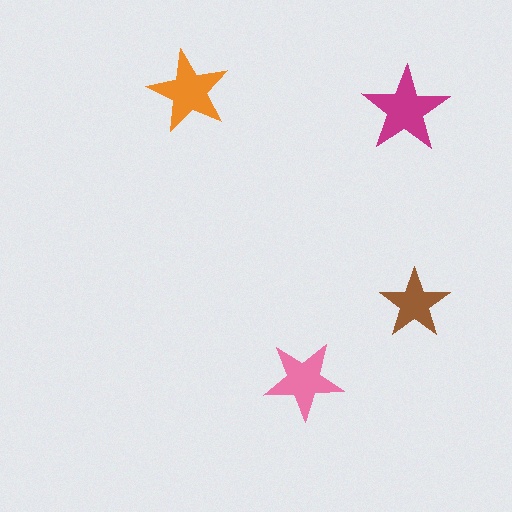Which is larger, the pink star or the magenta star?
The magenta one.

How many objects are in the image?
There are 4 objects in the image.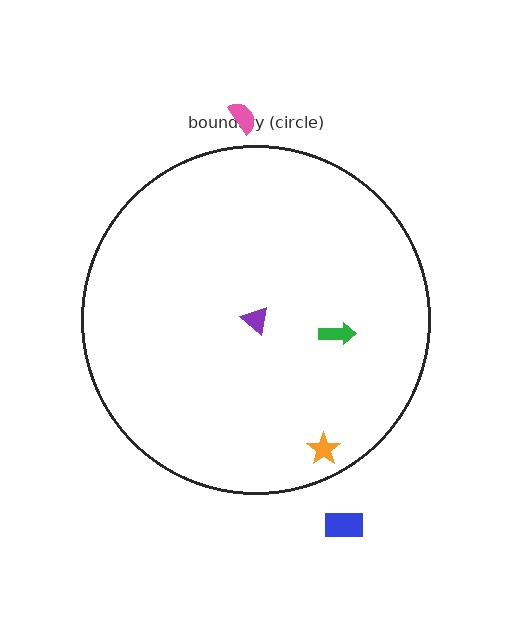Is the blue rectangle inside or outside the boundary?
Outside.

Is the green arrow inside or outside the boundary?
Inside.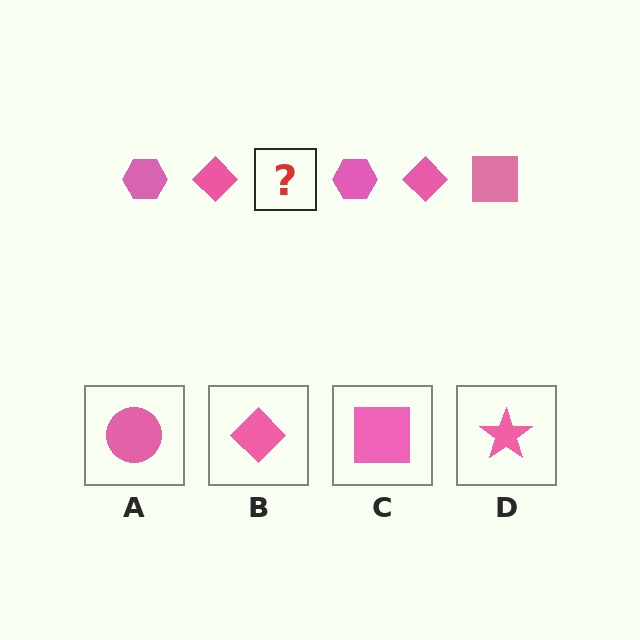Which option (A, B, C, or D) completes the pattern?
C.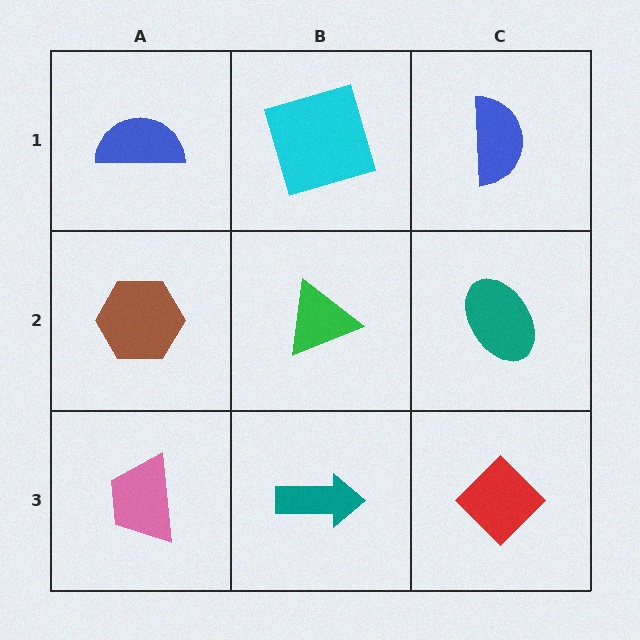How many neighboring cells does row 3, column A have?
2.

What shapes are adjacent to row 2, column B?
A cyan square (row 1, column B), a teal arrow (row 3, column B), a brown hexagon (row 2, column A), a teal ellipse (row 2, column C).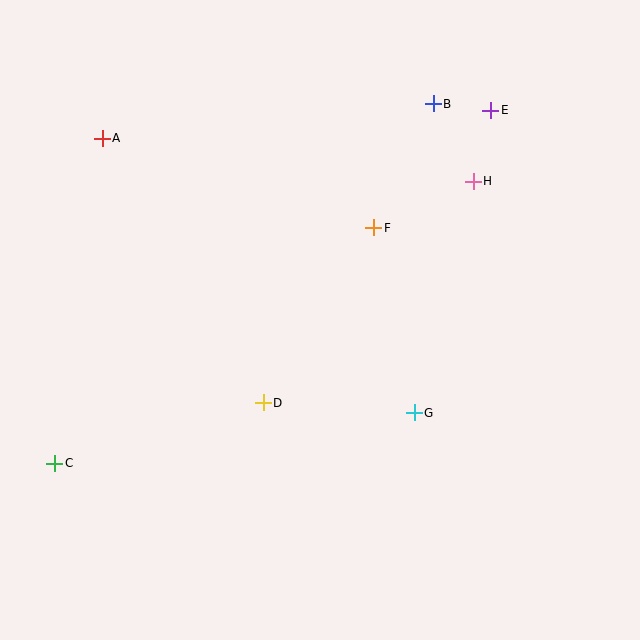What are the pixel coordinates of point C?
Point C is at (55, 463).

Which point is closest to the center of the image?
Point D at (263, 403) is closest to the center.